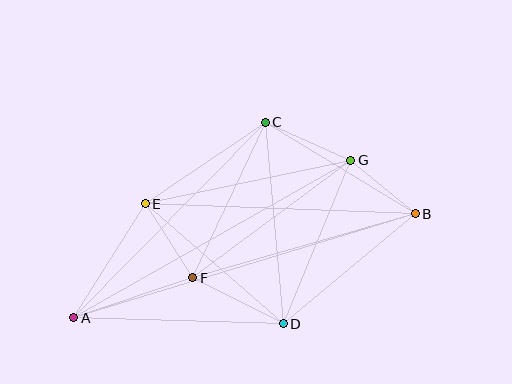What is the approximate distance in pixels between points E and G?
The distance between E and G is approximately 210 pixels.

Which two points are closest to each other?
Points B and G are closest to each other.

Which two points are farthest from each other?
Points A and B are farthest from each other.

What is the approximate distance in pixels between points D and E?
The distance between D and E is approximately 183 pixels.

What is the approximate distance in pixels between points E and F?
The distance between E and F is approximately 88 pixels.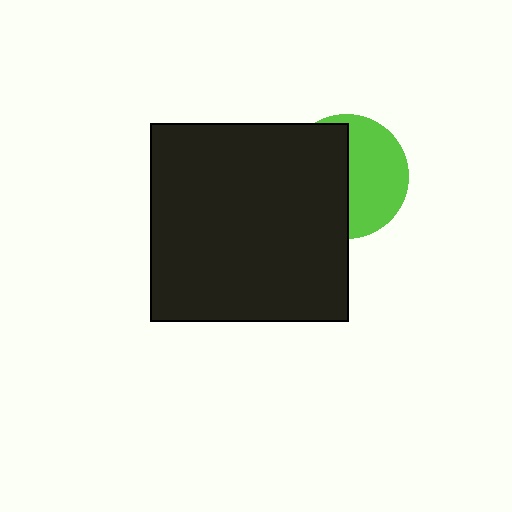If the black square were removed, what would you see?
You would see the complete lime circle.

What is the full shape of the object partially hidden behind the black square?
The partially hidden object is a lime circle.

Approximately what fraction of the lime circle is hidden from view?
Roughly 51% of the lime circle is hidden behind the black square.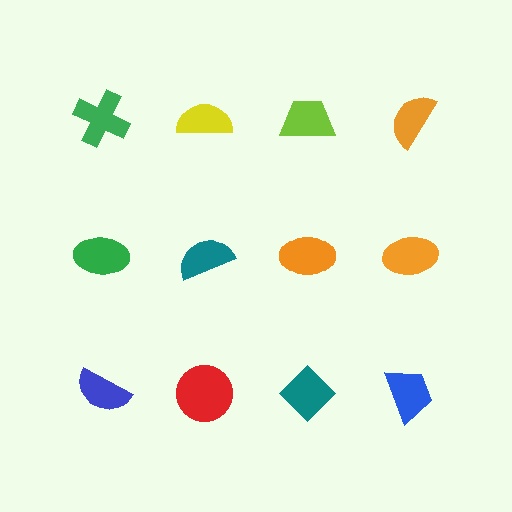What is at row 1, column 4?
An orange semicircle.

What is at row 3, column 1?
A blue semicircle.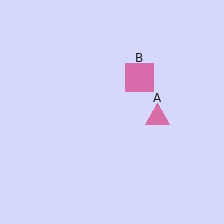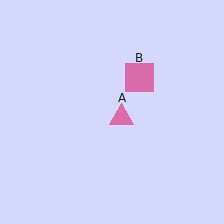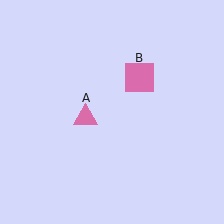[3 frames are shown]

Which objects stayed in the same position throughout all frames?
Pink square (object B) remained stationary.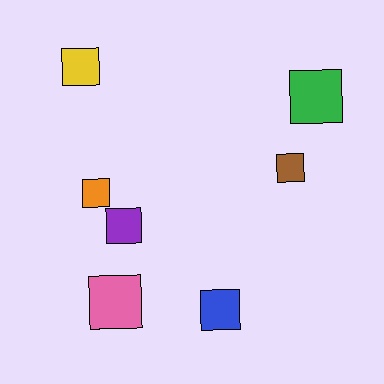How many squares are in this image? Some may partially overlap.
There are 7 squares.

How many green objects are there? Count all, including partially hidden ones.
There is 1 green object.